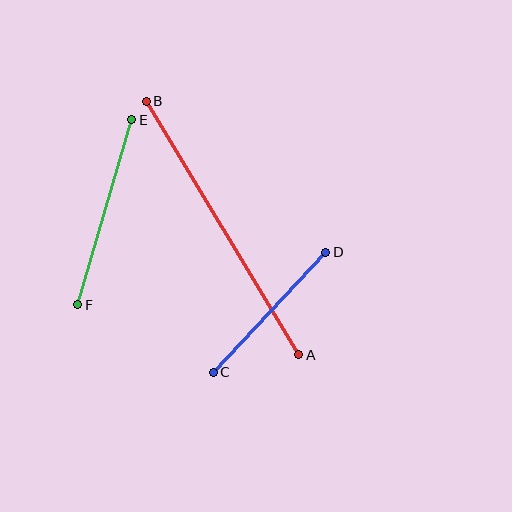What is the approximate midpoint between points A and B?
The midpoint is at approximately (222, 228) pixels.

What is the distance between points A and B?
The distance is approximately 296 pixels.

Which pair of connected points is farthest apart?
Points A and B are farthest apart.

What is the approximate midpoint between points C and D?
The midpoint is at approximately (269, 312) pixels.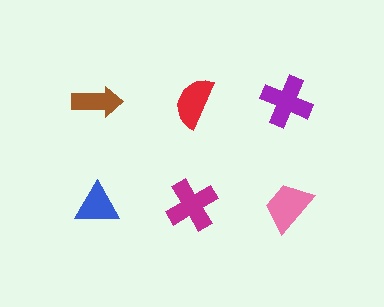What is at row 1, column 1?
A brown arrow.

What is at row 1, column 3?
A purple cross.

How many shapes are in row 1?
3 shapes.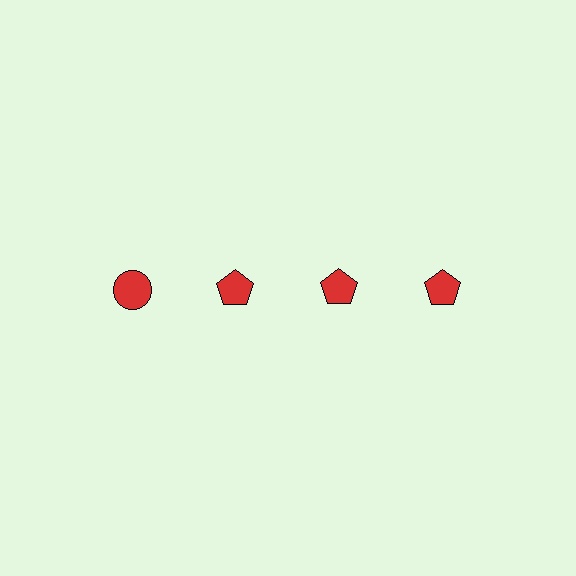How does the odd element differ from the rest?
It has a different shape: circle instead of pentagon.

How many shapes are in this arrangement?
There are 4 shapes arranged in a grid pattern.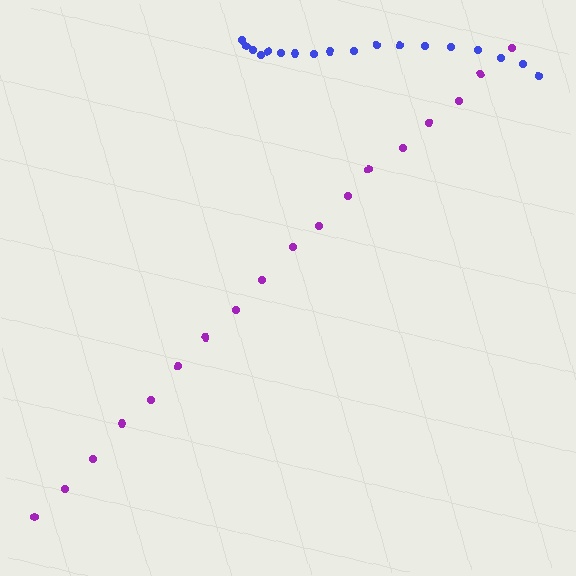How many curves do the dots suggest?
There are 2 distinct paths.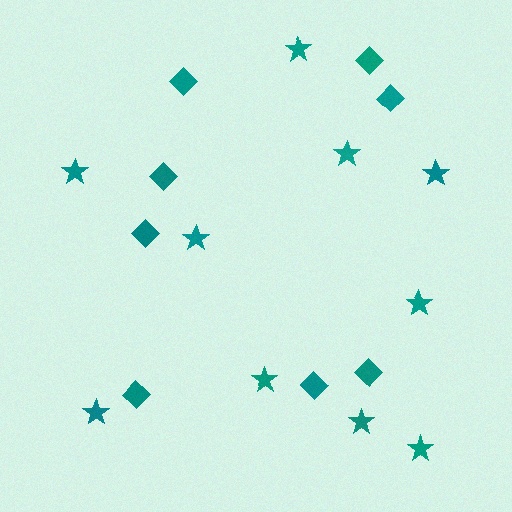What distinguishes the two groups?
There are 2 groups: one group of stars (10) and one group of diamonds (8).